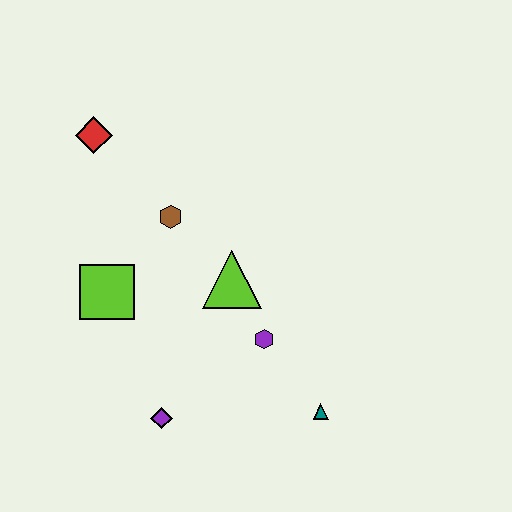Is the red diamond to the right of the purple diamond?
No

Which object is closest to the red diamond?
The brown hexagon is closest to the red diamond.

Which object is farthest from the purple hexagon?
The red diamond is farthest from the purple hexagon.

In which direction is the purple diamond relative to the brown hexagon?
The purple diamond is below the brown hexagon.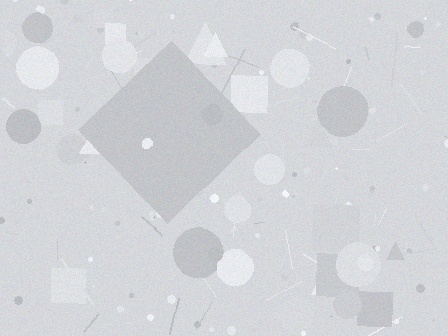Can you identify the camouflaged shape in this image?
The camouflaged shape is a diamond.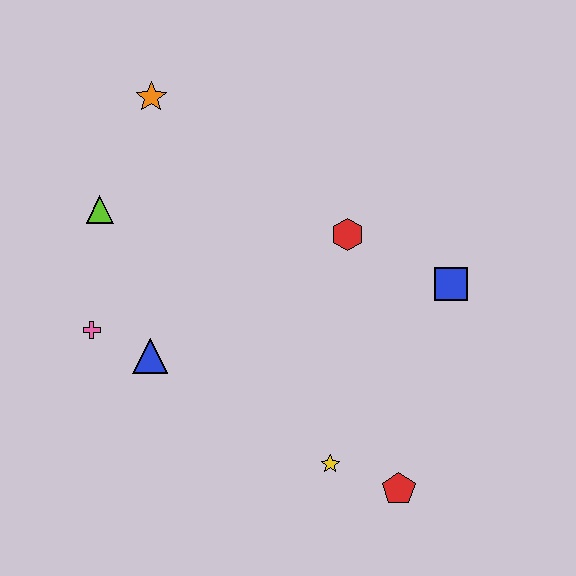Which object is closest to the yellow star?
The red pentagon is closest to the yellow star.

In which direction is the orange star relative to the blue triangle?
The orange star is above the blue triangle.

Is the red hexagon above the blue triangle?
Yes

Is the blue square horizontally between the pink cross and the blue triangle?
No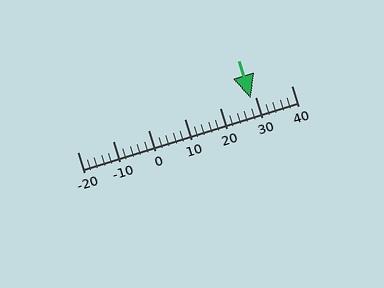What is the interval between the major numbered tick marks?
The major tick marks are spaced 10 units apart.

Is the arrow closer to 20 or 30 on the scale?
The arrow is closer to 30.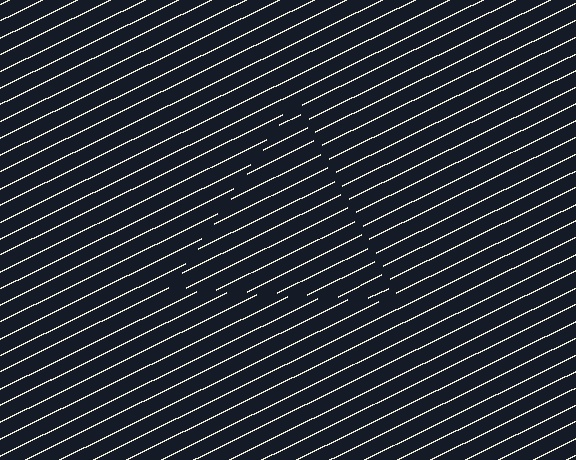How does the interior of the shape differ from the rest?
The interior of the shape contains the same grating, shifted by half a period — the contour is defined by the phase discontinuity where line-ends from the inner and outer gratings abut.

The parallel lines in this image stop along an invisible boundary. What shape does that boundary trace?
An illusory triangle. The interior of the shape contains the same grating, shifted by half a period — the contour is defined by the phase discontinuity where line-ends from the inner and outer gratings abut.